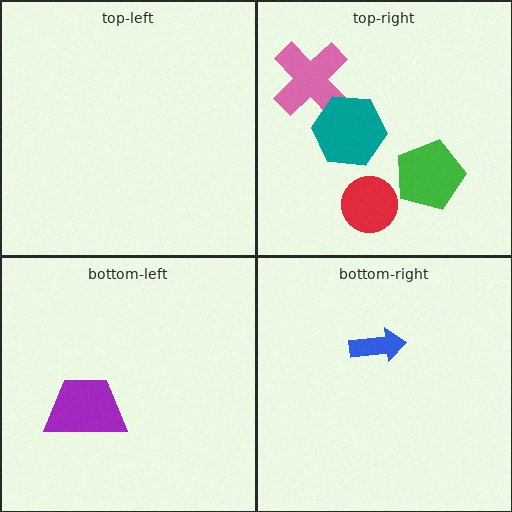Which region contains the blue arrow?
The bottom-right region.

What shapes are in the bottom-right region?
The blue arrow.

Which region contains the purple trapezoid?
The bottom-left region.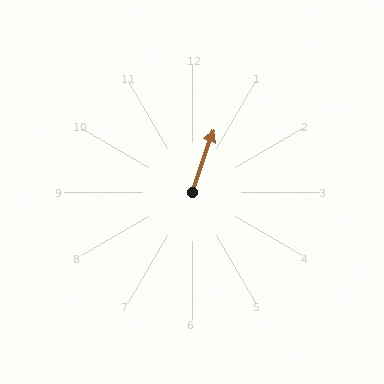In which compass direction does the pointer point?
North.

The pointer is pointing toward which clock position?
Roughly 1 o'clock.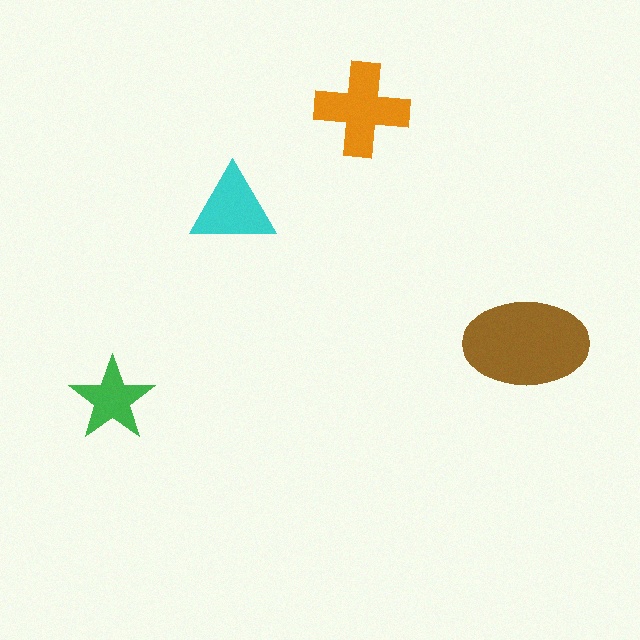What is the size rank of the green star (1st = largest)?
4th.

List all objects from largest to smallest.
The brown ellipse, the orange cross, the cyan triangle, the green star.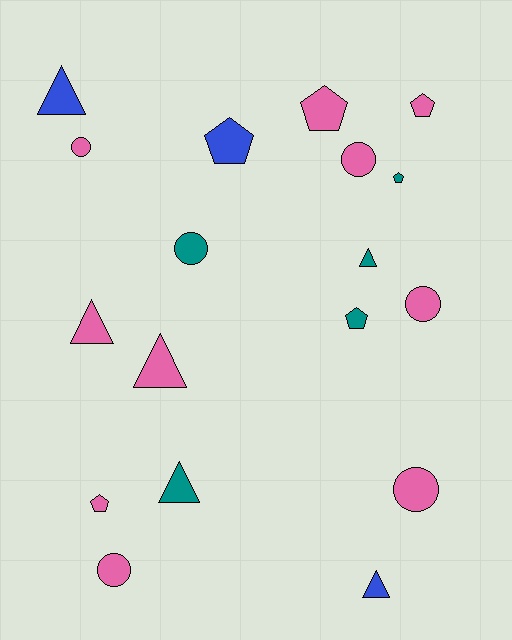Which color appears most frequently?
Pink, with 10 objects.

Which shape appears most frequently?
Triangle, with 6 objects.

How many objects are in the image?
There are 18 objects.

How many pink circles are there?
There are 5 pink circles.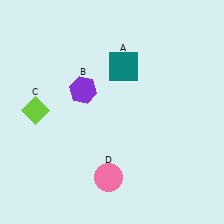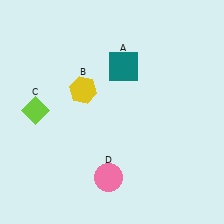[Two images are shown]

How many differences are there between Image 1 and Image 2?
There is 1 difference between the two images.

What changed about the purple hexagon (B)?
In Image 1, B is purple. In Image 2, it changed to yellow.